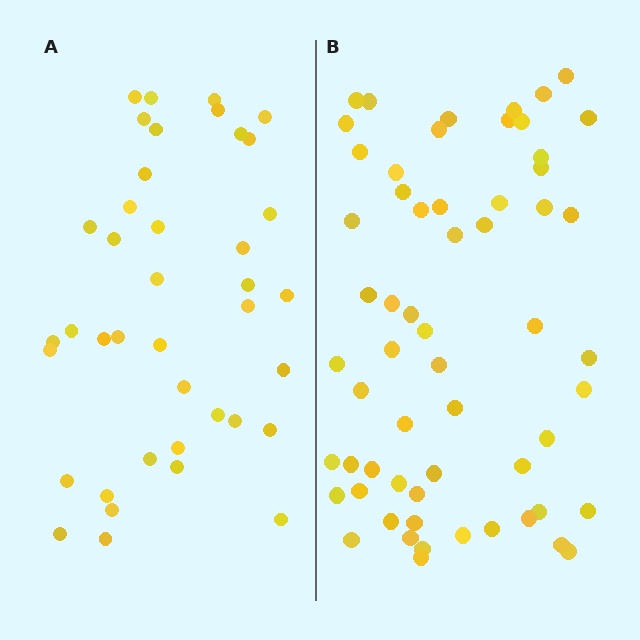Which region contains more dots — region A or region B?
Region B (the right region) has more dots.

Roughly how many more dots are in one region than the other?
Region B has approximately 20 more dots than region A.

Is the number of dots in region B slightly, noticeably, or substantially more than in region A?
Region B has substantially more. The ratio is roughly 1.5 to 1.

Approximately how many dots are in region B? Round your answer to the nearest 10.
About 60 dots.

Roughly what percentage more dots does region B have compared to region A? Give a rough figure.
About 50% more.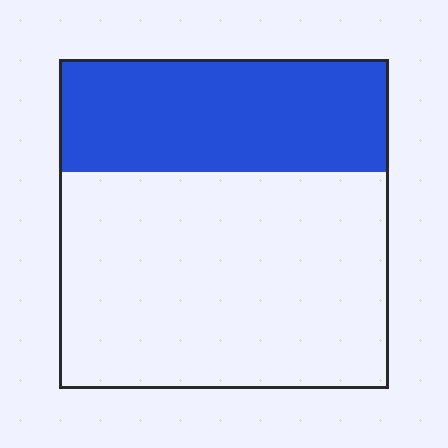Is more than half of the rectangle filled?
No.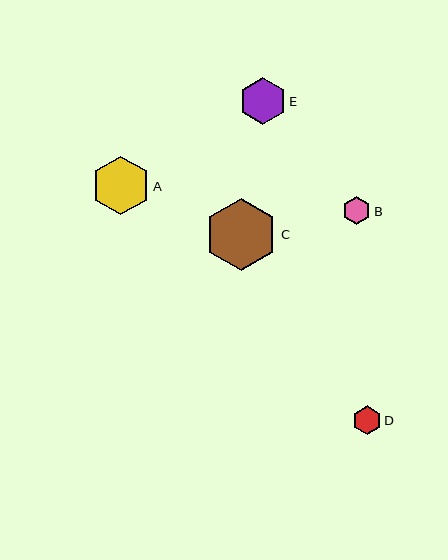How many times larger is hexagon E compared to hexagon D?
Hexagon E is approximately 1.6 times the size of hexagon D.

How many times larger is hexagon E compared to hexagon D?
Hexagon E is approximately 1.6 times the size of hexagon D.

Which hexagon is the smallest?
Hexagon B is the smallest with a size of approximately 28 pixels.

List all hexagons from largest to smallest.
From largest to smallest: C, A, E, D, B.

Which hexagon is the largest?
Hexagon C is the largest with a size of approximately 73 pixels.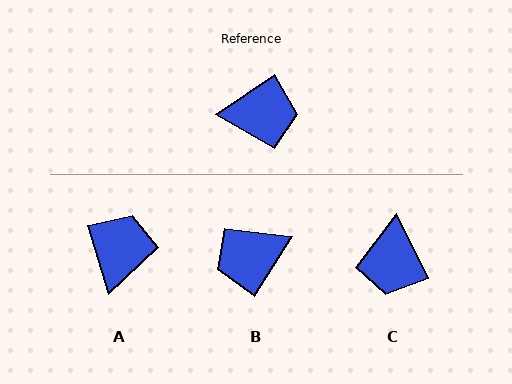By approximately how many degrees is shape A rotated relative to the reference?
Approximately 73 degrees counter-clockwise.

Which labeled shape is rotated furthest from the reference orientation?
B, about 156 degrees away.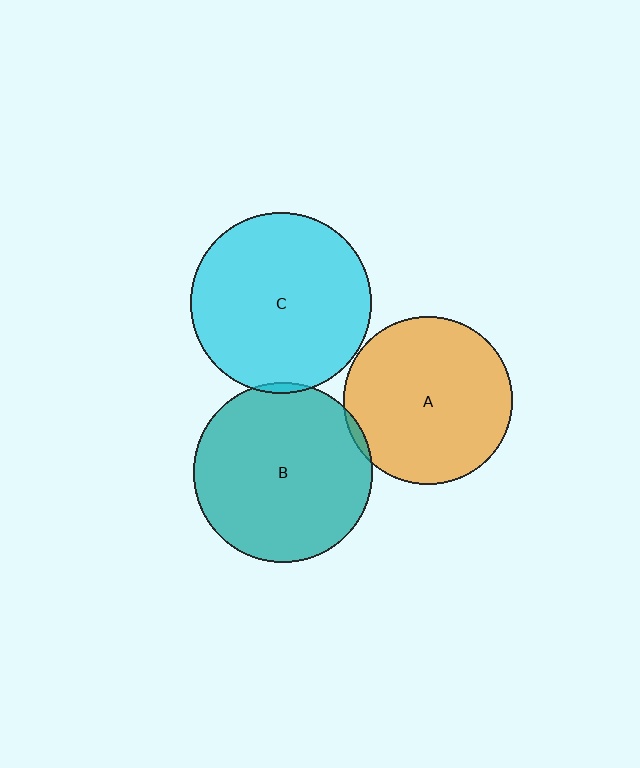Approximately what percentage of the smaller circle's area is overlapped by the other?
Approximately 5%.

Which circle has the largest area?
Circle C (cyan).